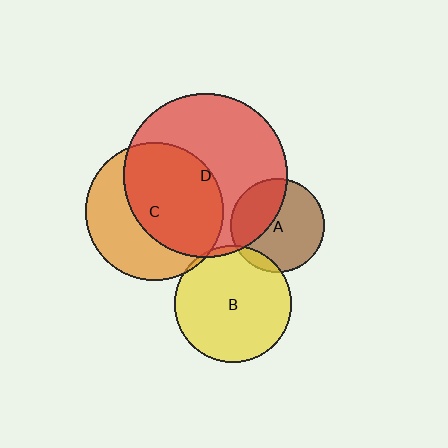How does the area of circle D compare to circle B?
Approximately 1.9 times.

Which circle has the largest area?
Circle D (red).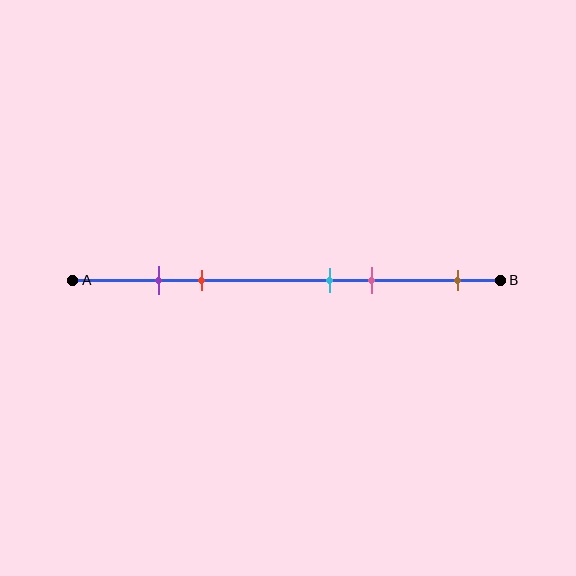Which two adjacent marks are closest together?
The purple and red marks are the closest adjacent pair.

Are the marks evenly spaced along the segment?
No, the marks are not evenly spaced.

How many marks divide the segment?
There are 5 marks dividing the segment.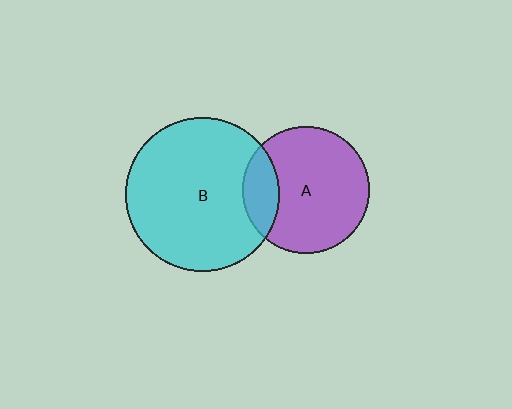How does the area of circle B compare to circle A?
Approximately 1.5 times.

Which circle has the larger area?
Circle B (cyan).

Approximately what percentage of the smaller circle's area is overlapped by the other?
Approximately 20%.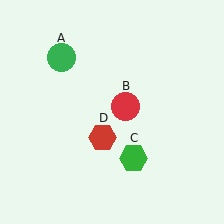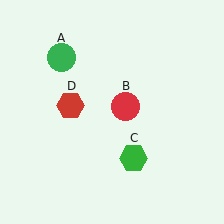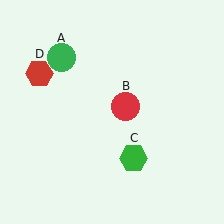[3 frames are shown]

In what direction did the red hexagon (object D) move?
The red hexagon (object D) moved up and to the left.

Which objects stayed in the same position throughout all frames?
Green circle (object A) and red circle (object B) and green hexagon (object C) remained stationary.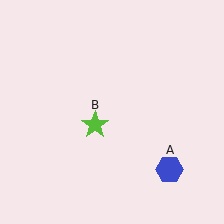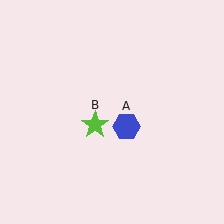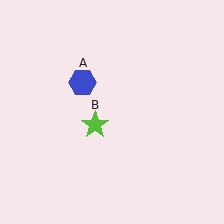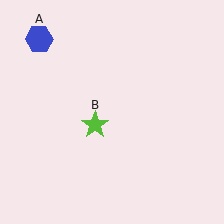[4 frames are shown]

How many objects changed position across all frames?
1 object changed position: blue hexagon (object A).